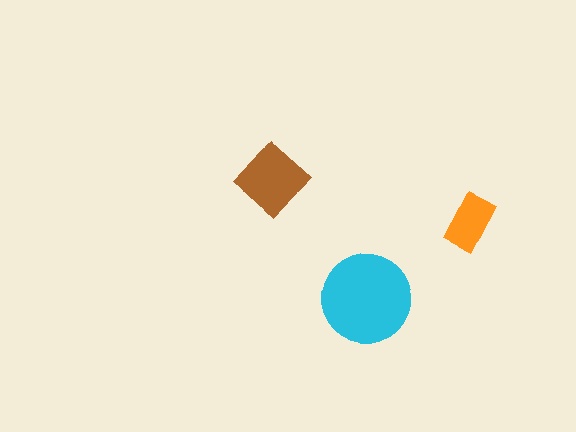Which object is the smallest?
The orange rectangle.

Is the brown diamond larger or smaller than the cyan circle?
Smaller.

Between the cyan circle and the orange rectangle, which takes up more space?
The cyan circle.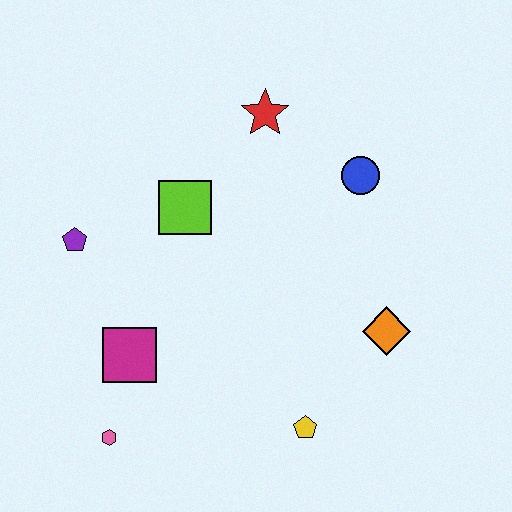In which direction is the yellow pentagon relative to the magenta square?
The yellow pentagon is to the right of the magenta square.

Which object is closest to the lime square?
The purple pentagon is closest to the lime square.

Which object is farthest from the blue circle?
The pink hexagon is farthest from the blue circle.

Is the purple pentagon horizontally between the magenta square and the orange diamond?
No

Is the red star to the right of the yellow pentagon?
No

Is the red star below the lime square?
No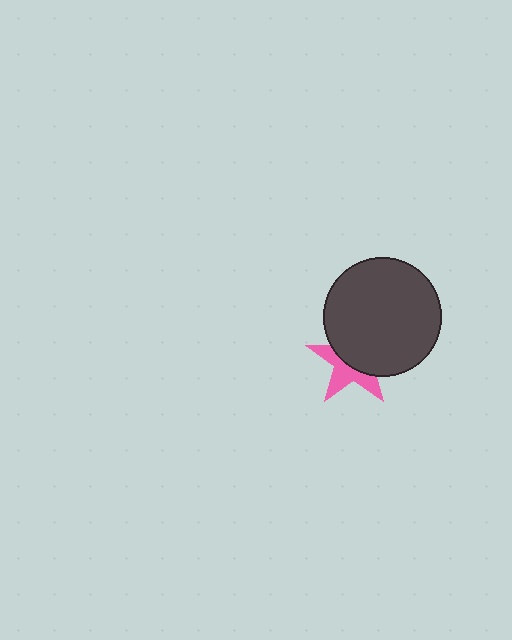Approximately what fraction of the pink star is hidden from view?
Roughly 55% of the pink star is hidden behind the dark gray circle.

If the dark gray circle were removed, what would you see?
You would see the complete pink star.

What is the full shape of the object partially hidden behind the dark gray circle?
The partially hidden object is a pink star.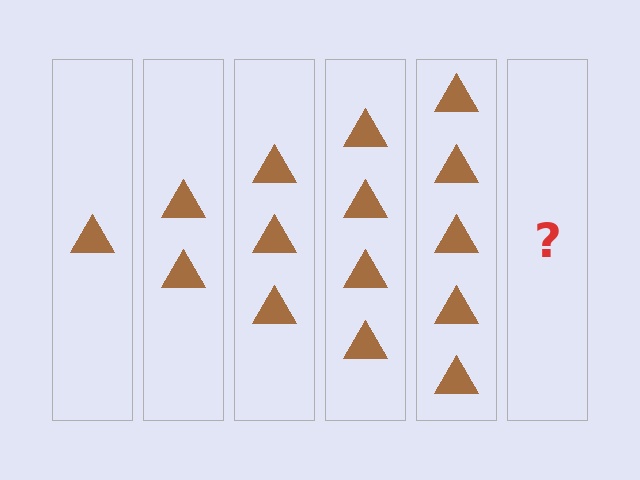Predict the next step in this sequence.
The next step is 6 triangles.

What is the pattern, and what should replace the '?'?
The pattern is that each step adds one more triangle. The '?' should be 6 triangles.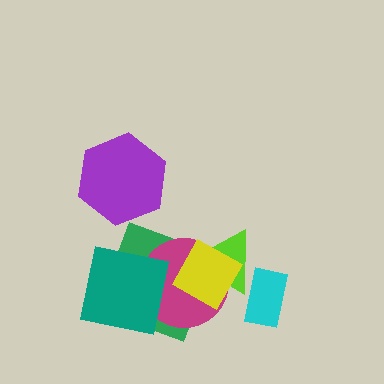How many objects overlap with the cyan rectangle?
1 object overlaps with the cyan rectangle.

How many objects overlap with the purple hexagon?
0 objects overlap with the purple hexagon.